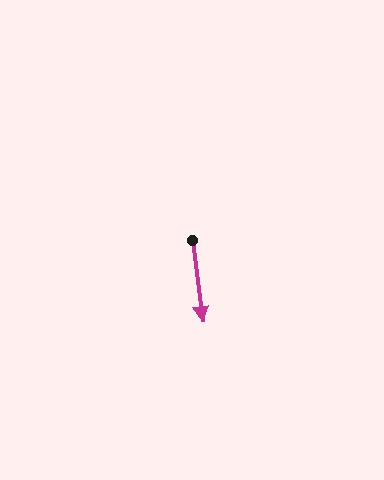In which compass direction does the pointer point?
South.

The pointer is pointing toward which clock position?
Roughly 6 o'clock.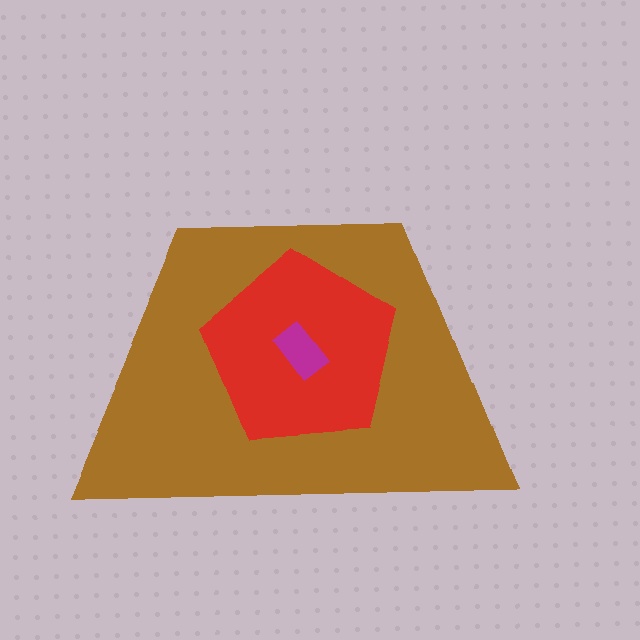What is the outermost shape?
The brown trapezoid.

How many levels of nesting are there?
3.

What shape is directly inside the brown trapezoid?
The red pentagon.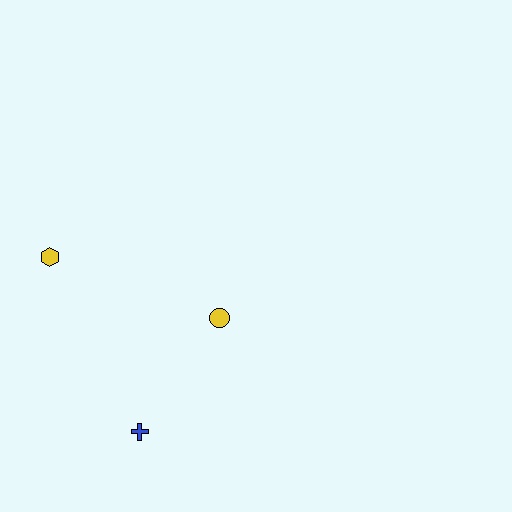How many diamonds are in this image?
There are no diamonds.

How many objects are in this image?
There are 3 objects.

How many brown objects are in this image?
There are no brown objects.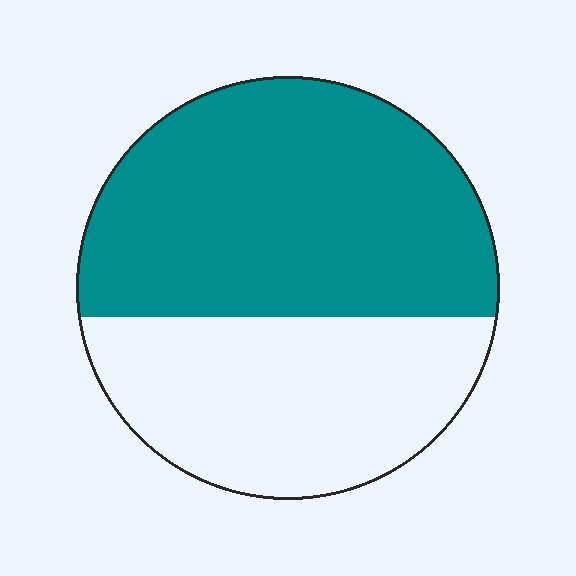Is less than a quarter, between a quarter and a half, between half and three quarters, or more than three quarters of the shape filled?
Between half and three quarters.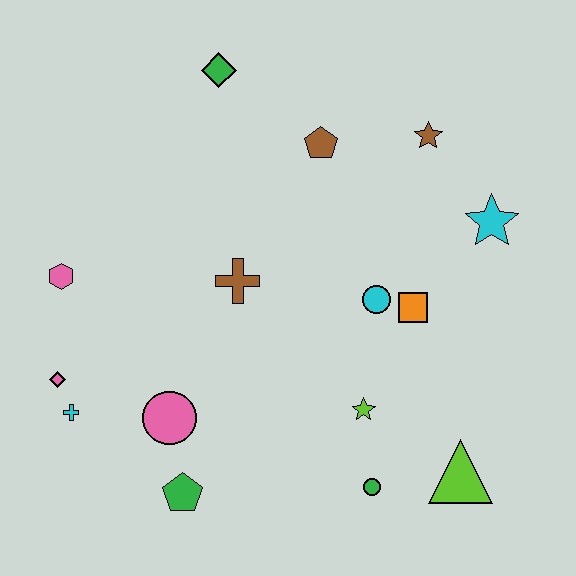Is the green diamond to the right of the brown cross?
No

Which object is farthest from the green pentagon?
The brown star is farthest from the green pentagon.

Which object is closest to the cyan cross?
The pink diamond is closest to the cyan cross.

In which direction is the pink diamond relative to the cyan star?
The pink diamond is to the left of the cyan star.